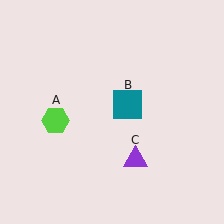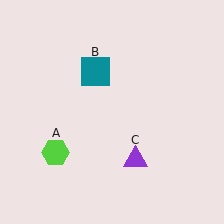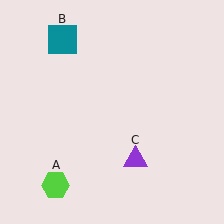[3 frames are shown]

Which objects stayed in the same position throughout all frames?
Purple triangle (object C) remained stationary.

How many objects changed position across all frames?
2 objects changed position: lime hexagon (object A), teal square (object B).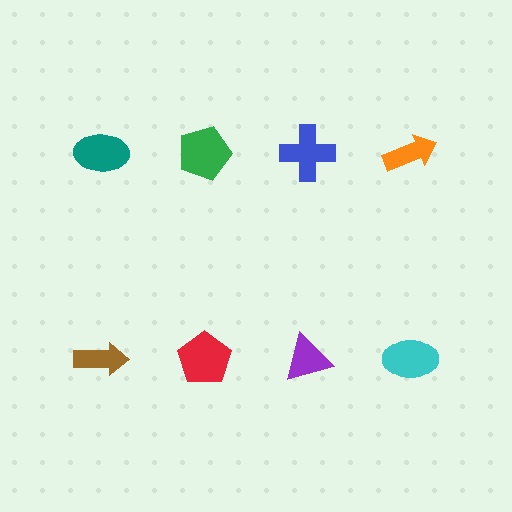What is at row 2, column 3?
A purple triangle.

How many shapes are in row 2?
4 shapes.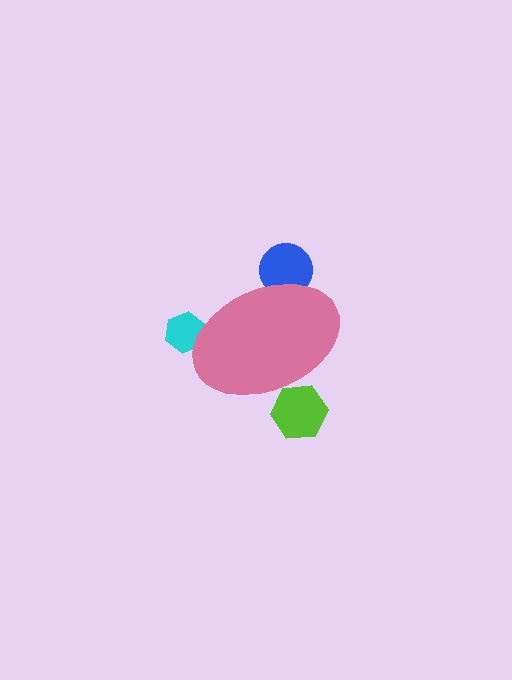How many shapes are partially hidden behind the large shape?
3 shapes are partially hidden.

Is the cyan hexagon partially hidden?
Yes, the cyan hexagon is partially hidden behind the pink ellipse.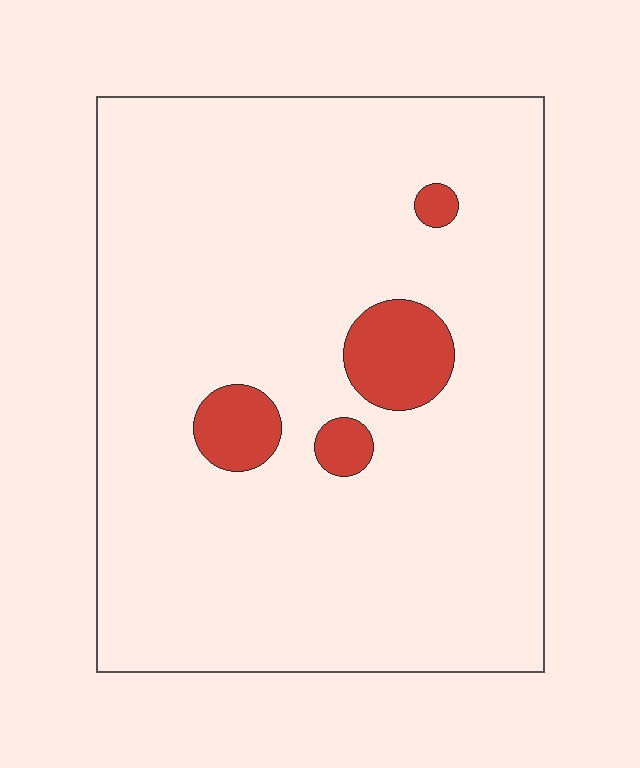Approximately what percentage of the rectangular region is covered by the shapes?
Approximately 10%.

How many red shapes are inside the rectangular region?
4.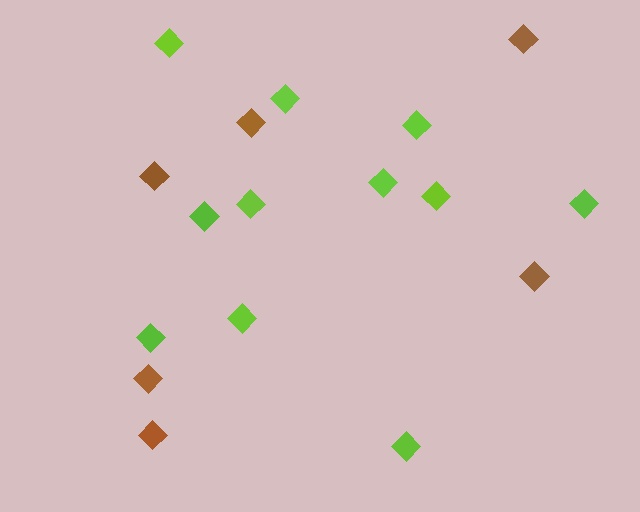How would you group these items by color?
There are 2 groups: one group of brown diamonds (6) and one group of lime diamonds (11).